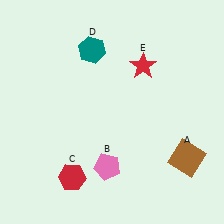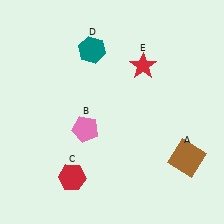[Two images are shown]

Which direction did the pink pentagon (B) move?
The pink pentagon (B) moved up.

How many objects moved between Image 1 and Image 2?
1 object moved between the two images.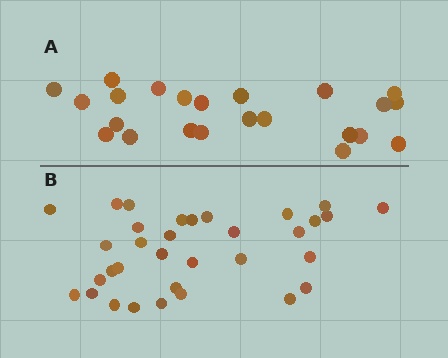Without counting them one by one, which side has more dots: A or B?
Region B (the bottom region) has more dots.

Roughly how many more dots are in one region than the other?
Region B has roughly 10 or so more dots than region A.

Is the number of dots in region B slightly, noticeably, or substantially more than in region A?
Region B has noticeably more, but not dramatically so. The ratio is roughly 1.4 to 1.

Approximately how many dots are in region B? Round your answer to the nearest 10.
About 30 dots. (The exact count is 33, which rounds to 30.)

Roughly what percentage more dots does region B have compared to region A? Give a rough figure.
About 45% more.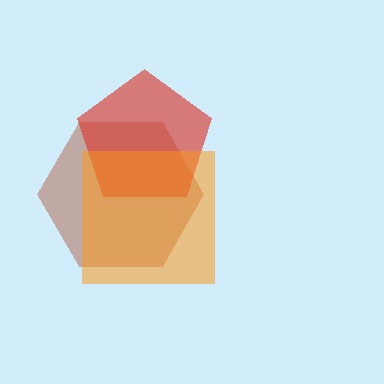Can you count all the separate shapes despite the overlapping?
Yes, there are 3 separate shapes.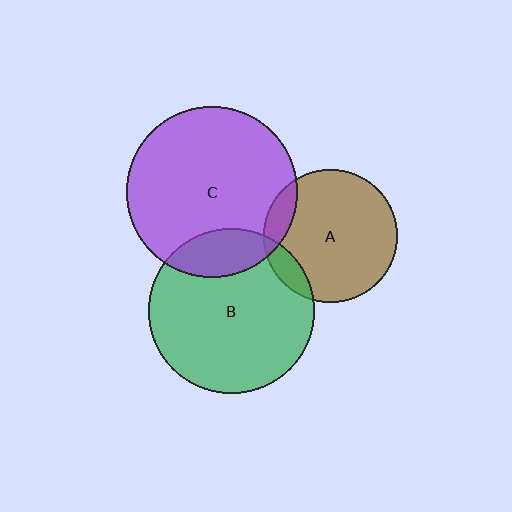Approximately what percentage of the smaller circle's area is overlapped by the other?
Approximately 10%.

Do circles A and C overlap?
Yes.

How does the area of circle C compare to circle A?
Approximately 1.7 times.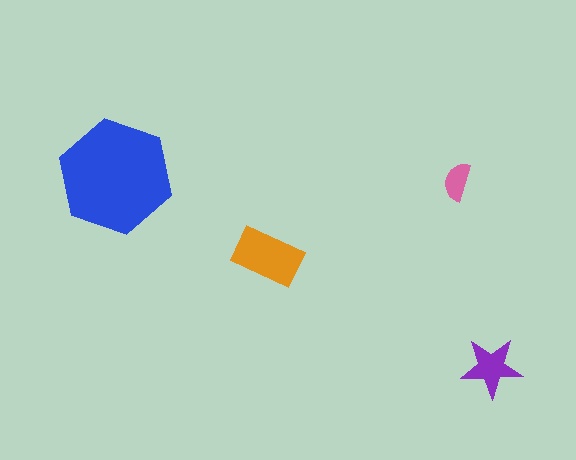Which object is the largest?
The blue hexagon.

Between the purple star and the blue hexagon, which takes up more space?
The blue hexagon.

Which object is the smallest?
The pink semicircle.